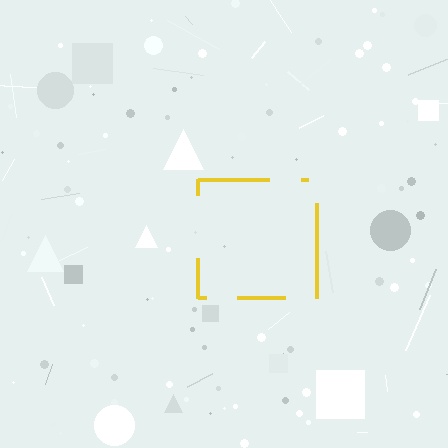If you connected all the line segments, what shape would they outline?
They would outline a square.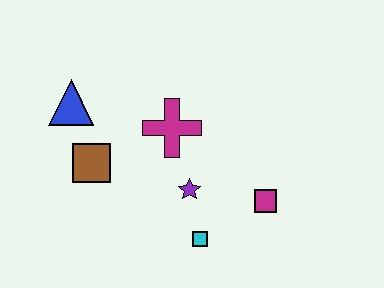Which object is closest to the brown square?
The blue triangle is closest to the brown square.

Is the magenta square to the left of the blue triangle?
No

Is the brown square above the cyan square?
Yes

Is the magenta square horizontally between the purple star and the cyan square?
No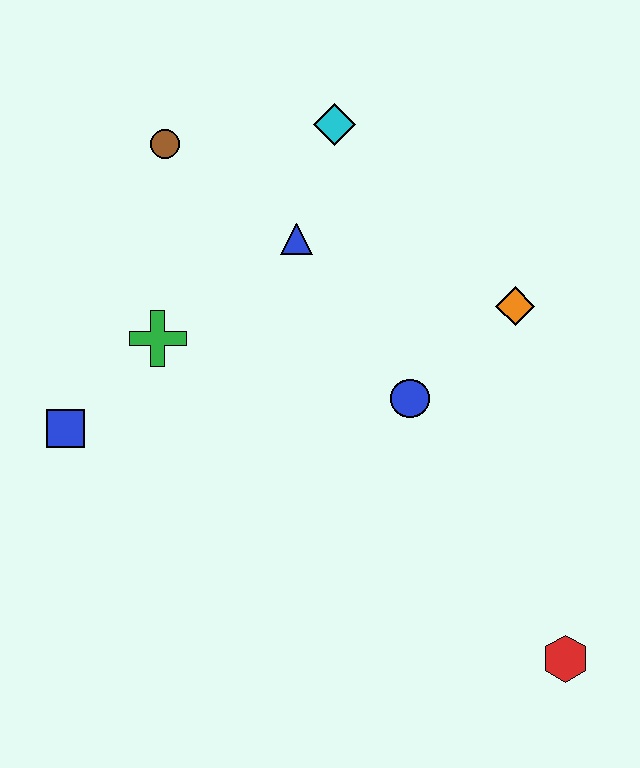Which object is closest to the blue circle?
The orange diamond is closest to the blue circle.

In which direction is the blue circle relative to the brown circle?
The blue circle is below the brown circle.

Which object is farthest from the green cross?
The red hexagon is farthest from the green cross.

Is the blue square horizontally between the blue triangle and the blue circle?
No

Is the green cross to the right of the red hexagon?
No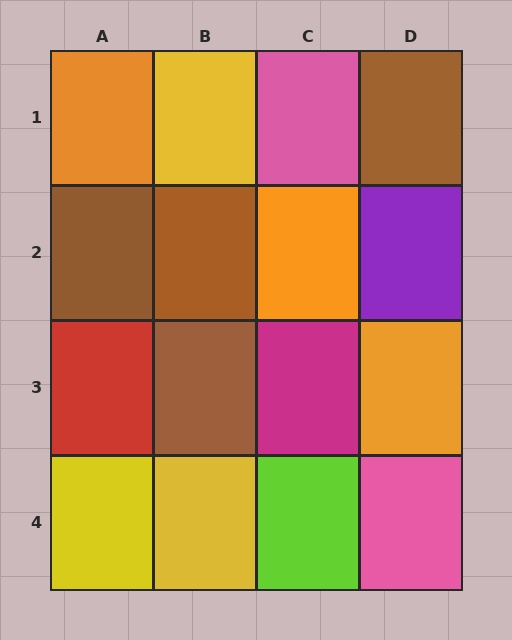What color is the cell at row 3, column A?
Red.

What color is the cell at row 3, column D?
Orange.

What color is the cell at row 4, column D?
Pink.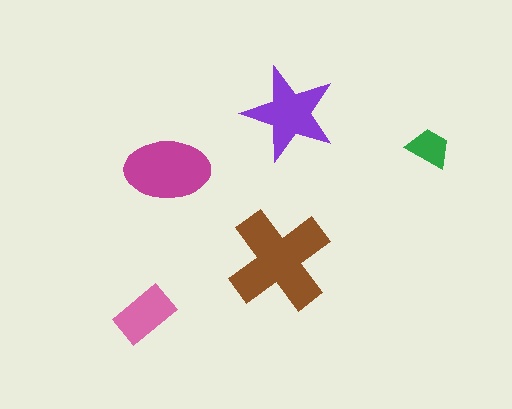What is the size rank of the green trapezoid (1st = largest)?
5th.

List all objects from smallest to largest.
The green trapezoid, the pink rectangle, the purple star, the magenta ellipse, the brown cross.